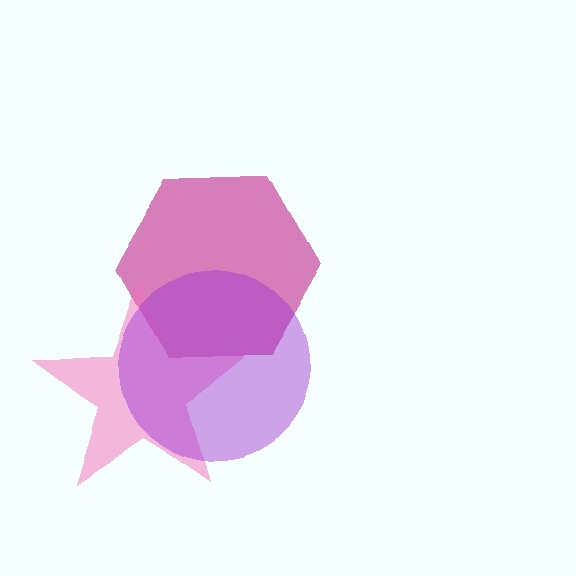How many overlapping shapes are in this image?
There are 3 overlapping shapes in the image.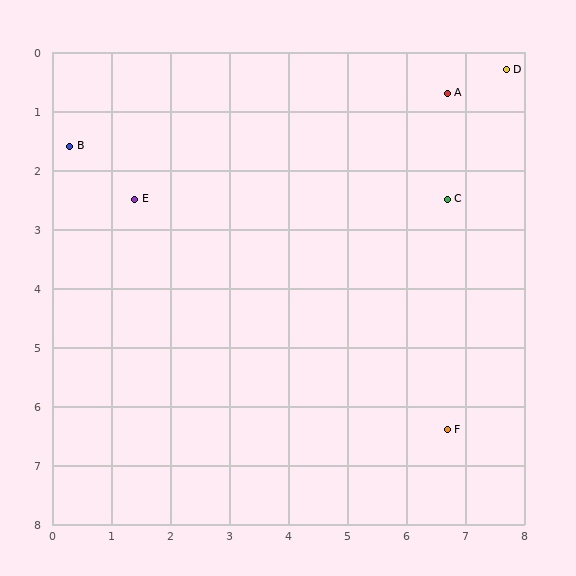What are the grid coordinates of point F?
Point F is at approximately (6.7, 6.4).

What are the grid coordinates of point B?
Point B is at approximately (0.3, 1.6).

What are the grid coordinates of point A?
Point A is at approximately (6.7, 0.7).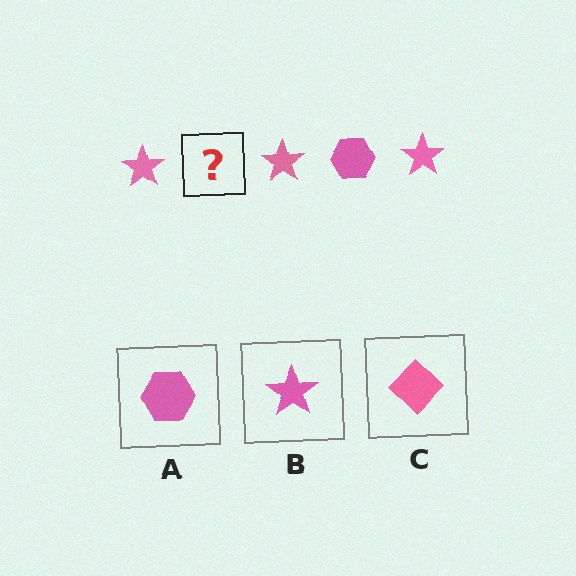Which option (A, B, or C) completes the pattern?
A.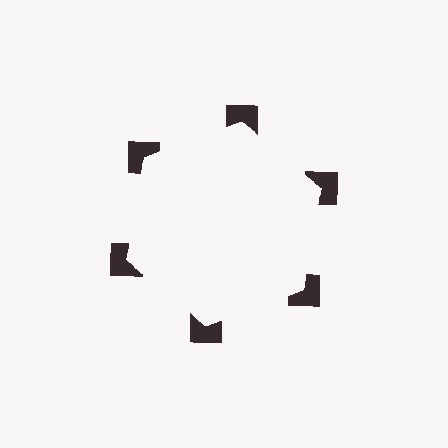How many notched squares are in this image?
There are 6 — one at each vertex of the illusory hexagon.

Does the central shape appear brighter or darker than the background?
It typically appears slightly brighter than the background, even though no actual brightness change is drawn.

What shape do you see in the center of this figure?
An illusory hexagon — its edges are inferred from the aligned wedge cuts in the notched squares, not physically drawn.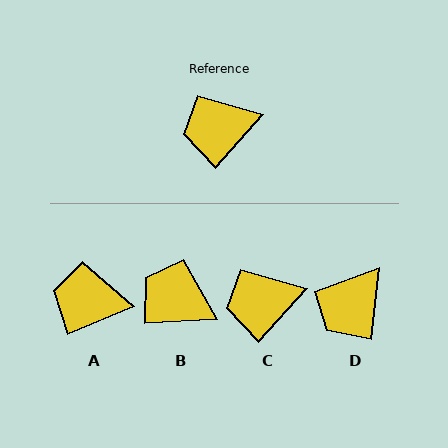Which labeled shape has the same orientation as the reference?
C.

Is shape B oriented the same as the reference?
No, it is off by about 44 degrees.